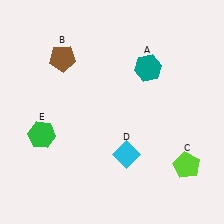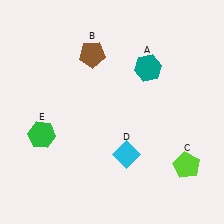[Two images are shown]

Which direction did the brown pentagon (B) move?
The brown pentagon (B) moved right.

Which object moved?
The brown pentagon (B) moved right.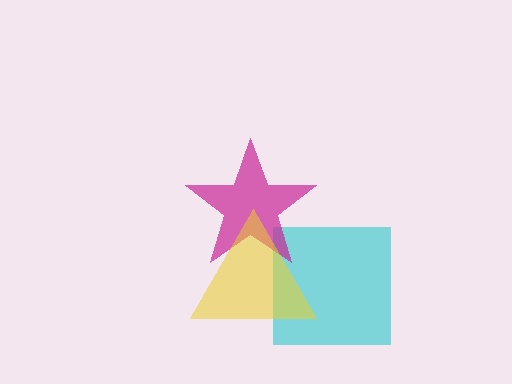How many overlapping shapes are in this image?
There are 3 overlapping shapes in the image.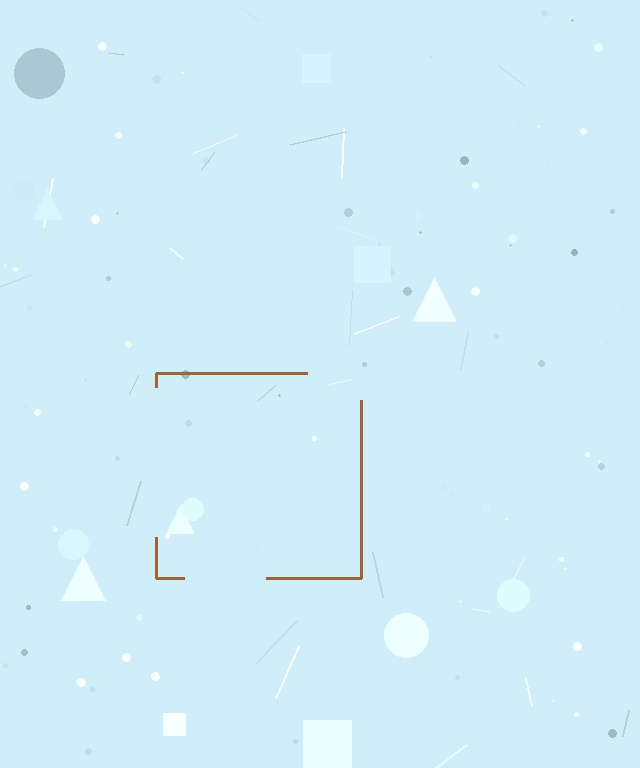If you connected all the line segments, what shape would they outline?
They would outline a square.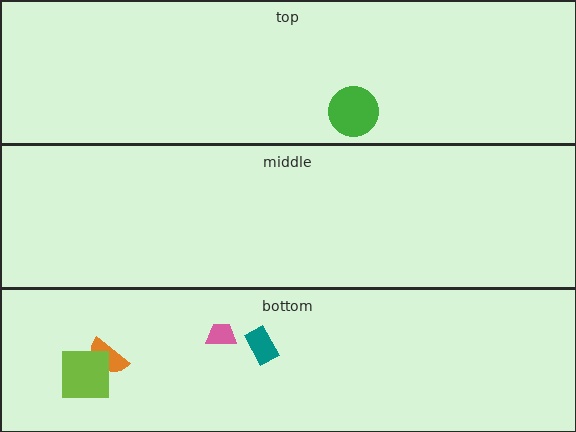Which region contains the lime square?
The bottom region.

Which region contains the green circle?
The top region.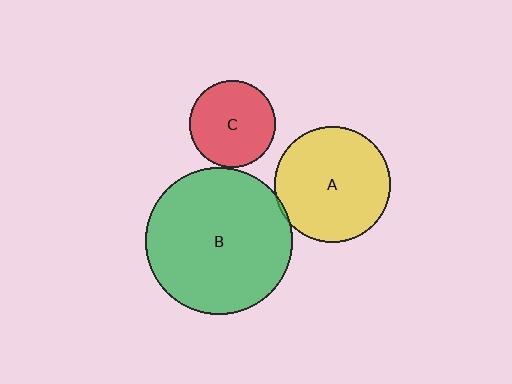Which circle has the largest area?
Circle B (green).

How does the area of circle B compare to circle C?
Approximately 2.9 times.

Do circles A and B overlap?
Yes.